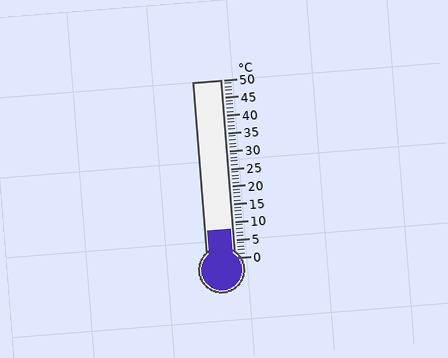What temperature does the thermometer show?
The thermometer shows approximately 8°C.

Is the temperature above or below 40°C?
The temperature is below 40°C.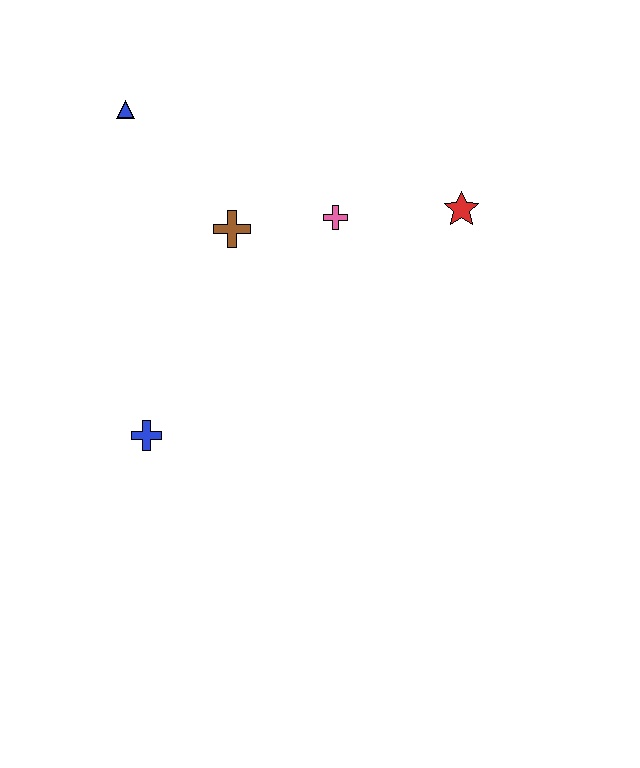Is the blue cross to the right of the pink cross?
No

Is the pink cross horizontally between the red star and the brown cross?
Yes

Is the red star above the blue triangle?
No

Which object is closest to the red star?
The pink cross is closest to the red star.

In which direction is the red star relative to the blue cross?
The red star is to the right of the blue cross.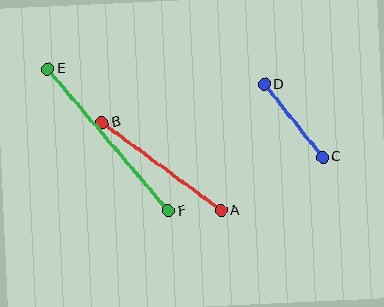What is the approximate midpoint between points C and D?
The midpoint is at approximately (293, 121) pixels.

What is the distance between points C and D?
The distance is approximately 94 pixels.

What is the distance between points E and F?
The distance is approximately 186 pixels.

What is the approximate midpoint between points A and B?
The midpoint is at approximately (162, 166) pixels.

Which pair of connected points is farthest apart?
Points E and F are farthest apart.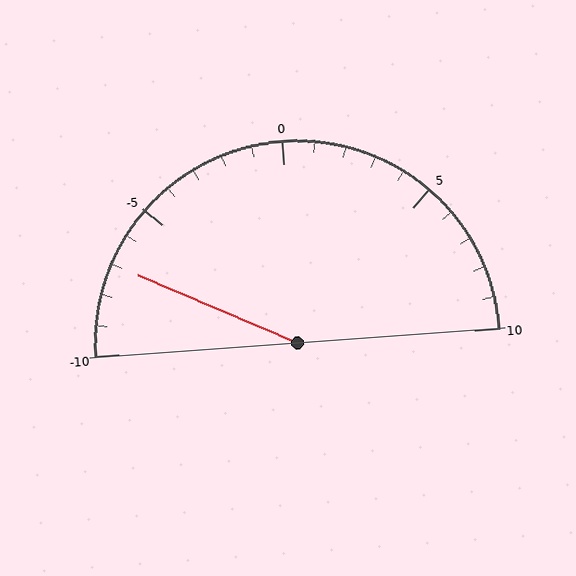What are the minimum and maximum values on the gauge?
The gauge ranges from -10 to 10.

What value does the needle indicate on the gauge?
The needle indicates approximately -7.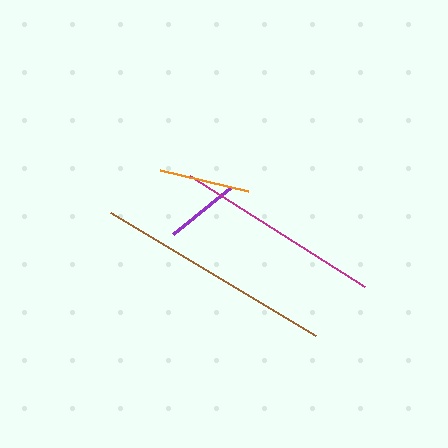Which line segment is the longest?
The brown line is the longest at approximately 239 pixels.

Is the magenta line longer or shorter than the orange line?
The magenta line is longer than the orange line.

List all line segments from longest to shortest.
From longest to shortest: brown, magenta, orange, purple.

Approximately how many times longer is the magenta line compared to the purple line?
The magenta line is approximately 2.7 times the length of the purple line.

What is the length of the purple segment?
The purple segment is approximately 75 pixels long.